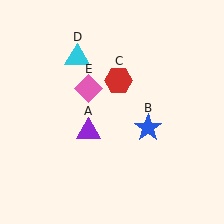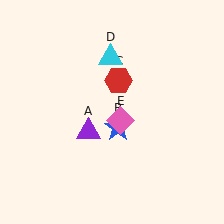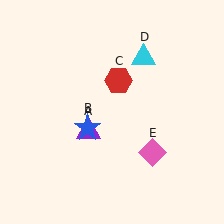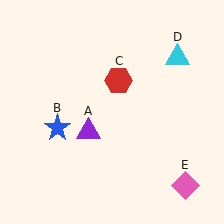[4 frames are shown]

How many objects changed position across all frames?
3 objects changed position: blue star (object B), cyan triangle (object D), pink diamond (object E).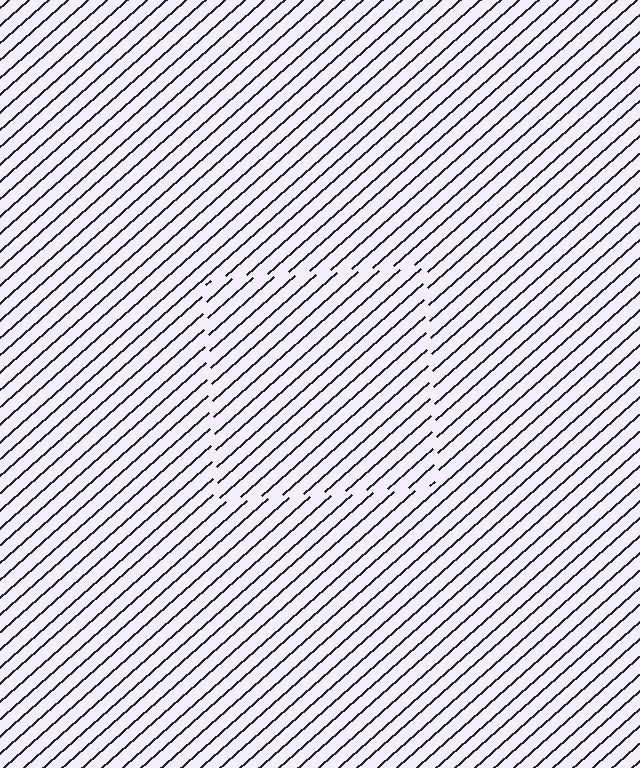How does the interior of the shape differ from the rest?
The interior of the shape contains the same grating, shifted by half a period — the contour is defined by the phase discontinuity where line-ends from the inner and outer gratings abut.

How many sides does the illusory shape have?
4 sides — the line-ends trace a square.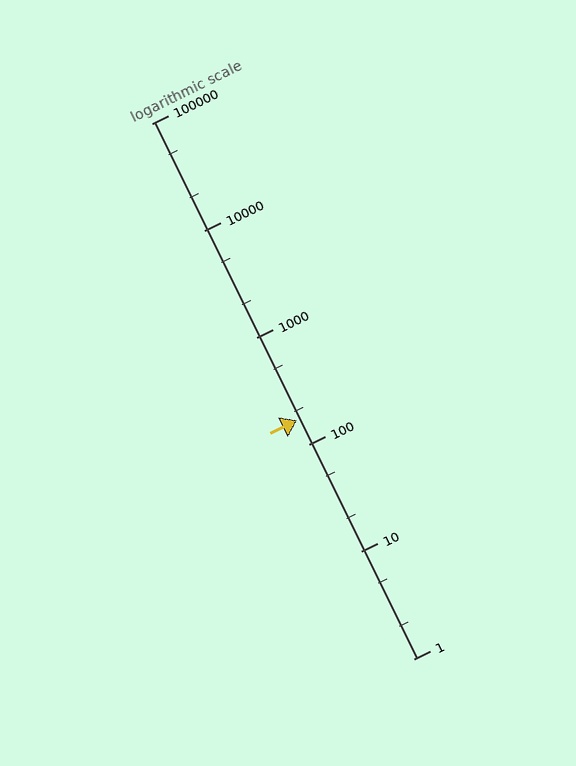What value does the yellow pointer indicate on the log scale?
The pointer indicates approximately 170.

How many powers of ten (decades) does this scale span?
The scale spans 5 decades, from 1 to 100000.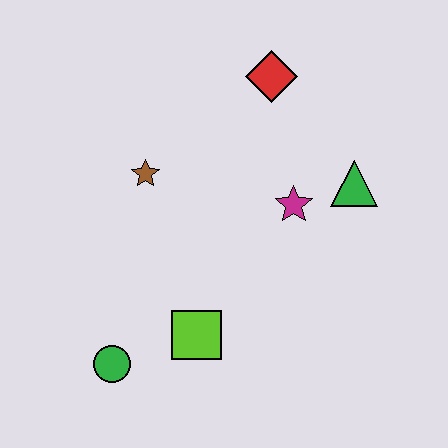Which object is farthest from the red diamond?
The green circle is farthest from the red diamond.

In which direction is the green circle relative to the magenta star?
The green circle is to the left of the magenta star.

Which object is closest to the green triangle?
The magenta star is closest to the green triangle.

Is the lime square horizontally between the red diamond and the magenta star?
No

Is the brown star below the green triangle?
No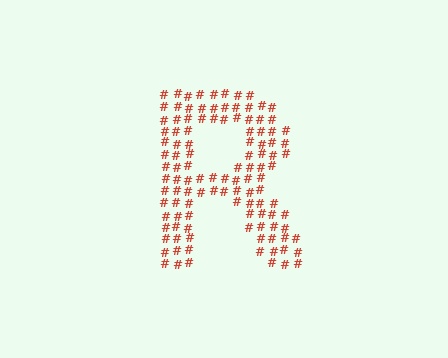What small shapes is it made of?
It is made of small hash symbols.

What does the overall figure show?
The overall figure shows the letter R.